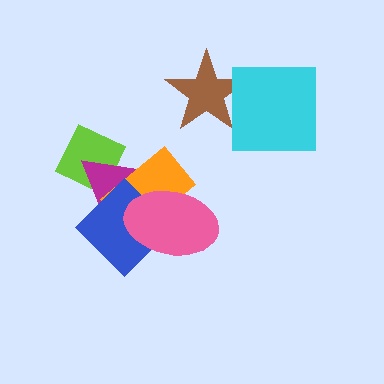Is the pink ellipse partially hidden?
No, no other shape covers it.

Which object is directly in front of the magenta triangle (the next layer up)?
The orange rectangle is directly in front of the magenta triangle.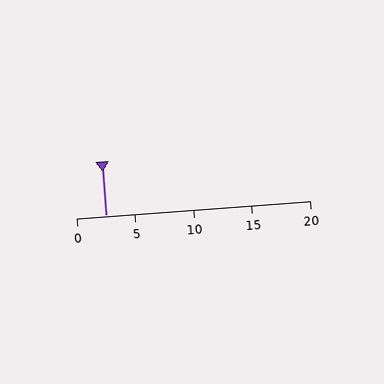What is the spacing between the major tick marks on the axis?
The major ticks are spaced 5 apart.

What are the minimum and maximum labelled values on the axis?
The axis runs from 0 to 20.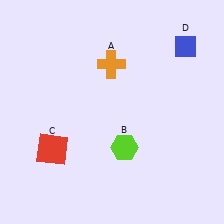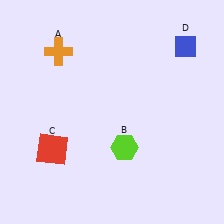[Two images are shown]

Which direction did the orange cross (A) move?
The orange cross (A) moved left.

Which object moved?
The orange cross (A) moved left.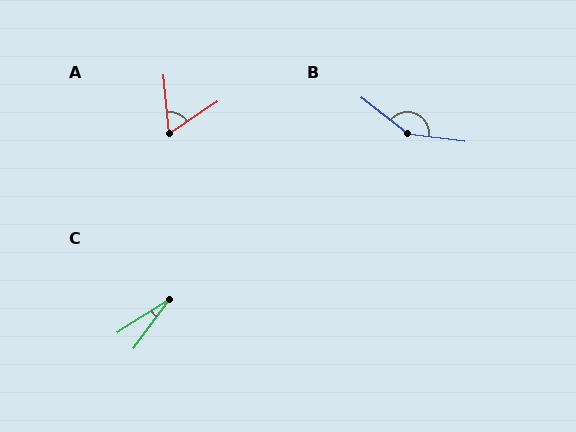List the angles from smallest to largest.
C (21°), A (62°), B (150°).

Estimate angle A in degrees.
Approximately 62 degrees.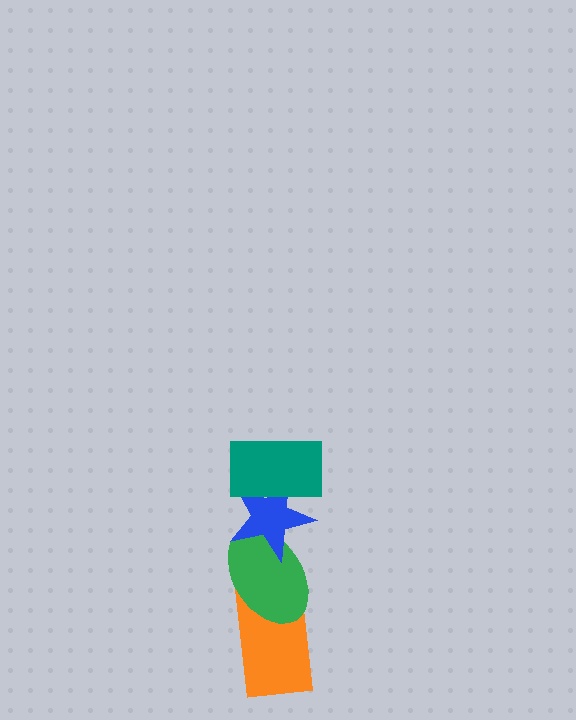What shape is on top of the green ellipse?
The blue star is on top of the green ellipse.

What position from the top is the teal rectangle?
The teal rectangle is 1st from the top.